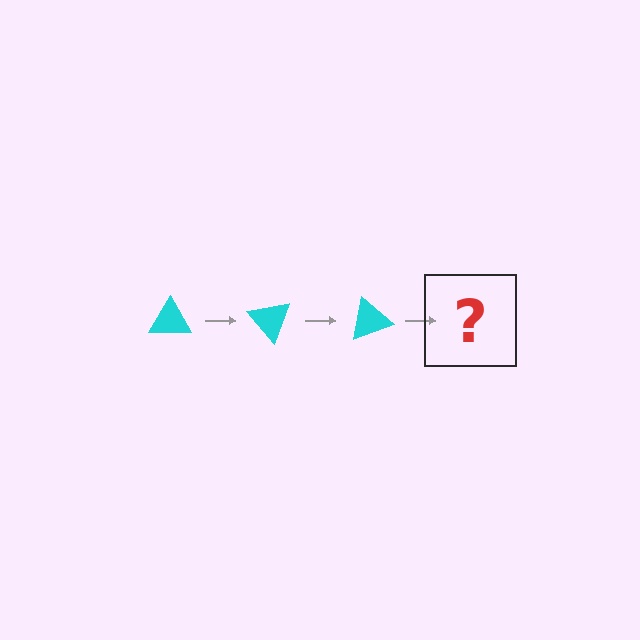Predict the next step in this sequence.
The next step is a cyan triangle rotated 150 degrees.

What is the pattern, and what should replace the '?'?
The pattern is that the triangle rotates 50 degrees each step. The '?' should be a cyan triangle rotated 150 degrees.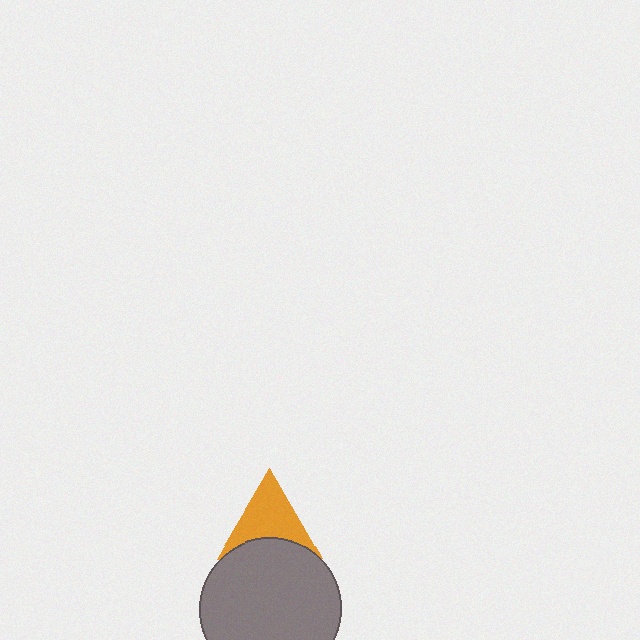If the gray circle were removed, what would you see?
You would see the complete orange triangle.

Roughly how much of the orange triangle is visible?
Most of it is visible (roughly 67%).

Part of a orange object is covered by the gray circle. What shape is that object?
It is a triangle.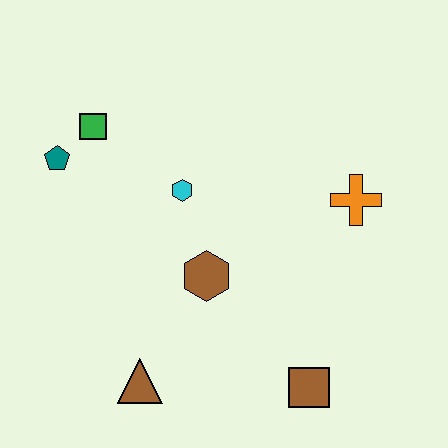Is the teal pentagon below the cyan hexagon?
No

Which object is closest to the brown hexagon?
The cyan hexagon is closest to the brown hexagon.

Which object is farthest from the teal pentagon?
The brown square is farthest from the teal pentagon.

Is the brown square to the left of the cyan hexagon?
No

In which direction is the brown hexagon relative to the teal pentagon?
The brown hexagon is to the right of the teal pentagon.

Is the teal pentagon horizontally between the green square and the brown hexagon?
No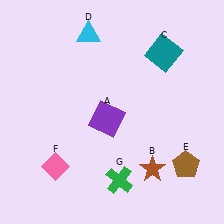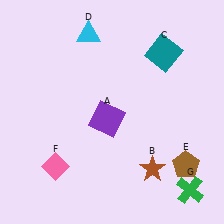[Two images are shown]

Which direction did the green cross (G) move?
The green cross (G) moved right.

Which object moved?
The green cross (G) moved right.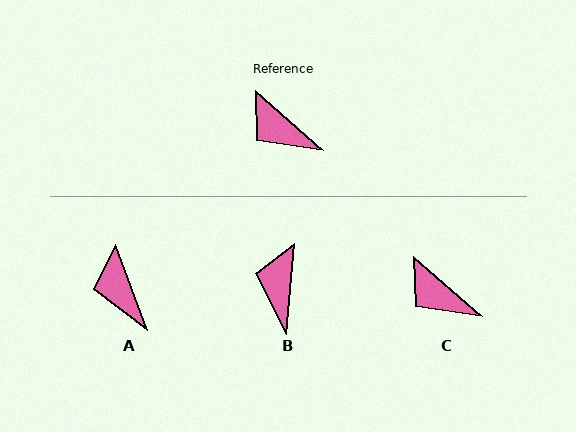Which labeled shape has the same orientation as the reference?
C.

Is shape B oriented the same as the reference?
No, it is off by about 54 degrees.